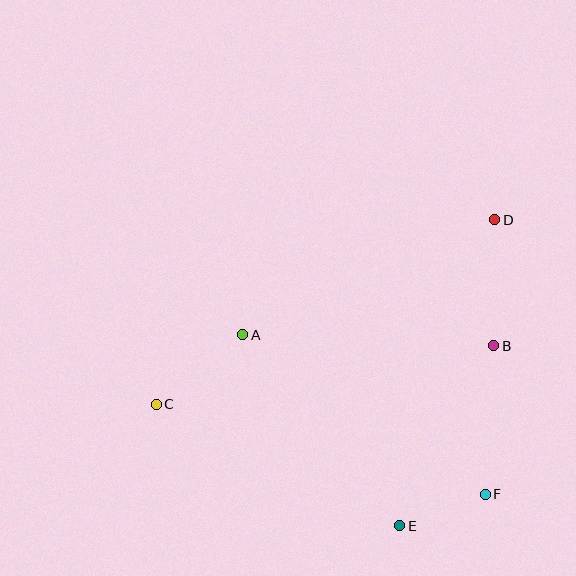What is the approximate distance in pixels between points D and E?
The distance between D and E is approximately 320 pixels.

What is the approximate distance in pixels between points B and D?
The distance between B and D is approximately 126 pixels.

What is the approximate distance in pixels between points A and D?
The distance between A and D is approximately 277 pixels.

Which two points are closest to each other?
Points E and F are closest to each other.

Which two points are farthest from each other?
Points C and D are farthest from each other.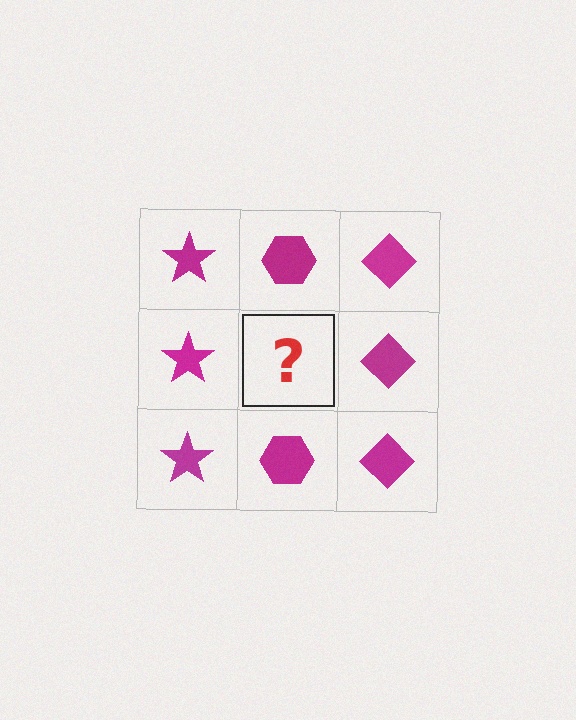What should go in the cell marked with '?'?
The missing cell should contain a magenta hexagon.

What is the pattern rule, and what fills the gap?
The rule is that each column has a consistent shape. The gap should be filled with a magenta hexagon.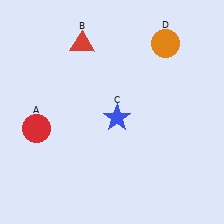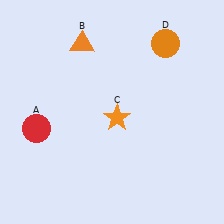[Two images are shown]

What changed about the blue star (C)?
In Image 1, C is blue. In Image 2, it changed to orange.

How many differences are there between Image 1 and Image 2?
There are 2 differences between the two images.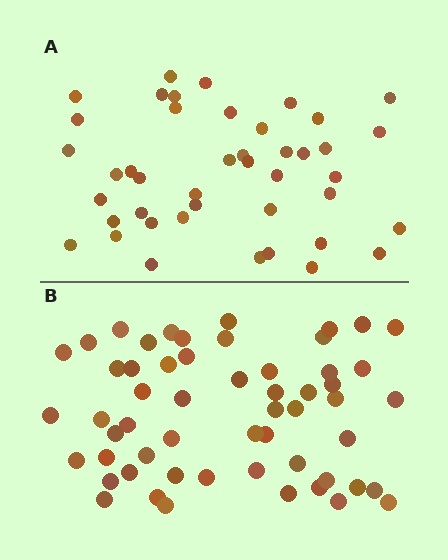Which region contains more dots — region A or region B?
Region B (the bottom region) has more dots.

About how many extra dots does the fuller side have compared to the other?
Region B has approximately 15 more dots than region A.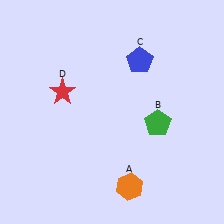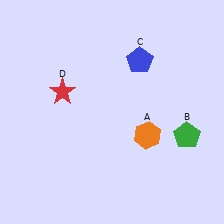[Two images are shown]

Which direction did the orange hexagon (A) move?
The orange hexagon (A) moved up.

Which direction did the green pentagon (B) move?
The green pentagon (B) moved right.